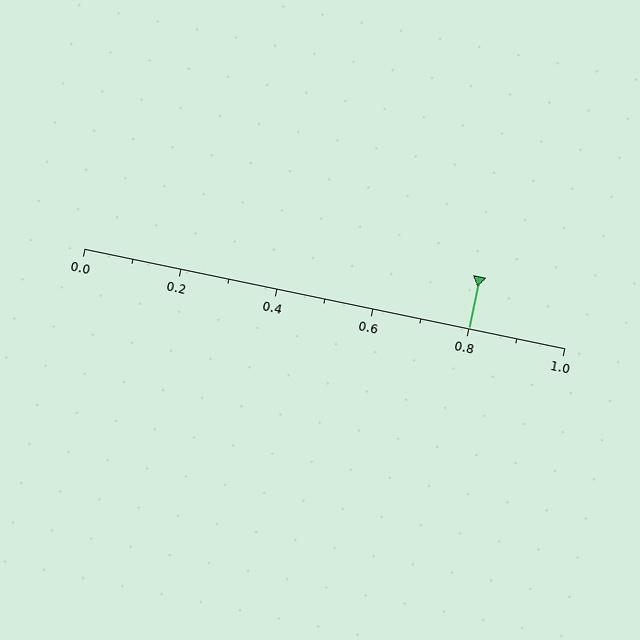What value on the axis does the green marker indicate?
The marker indicates approximately 0.8.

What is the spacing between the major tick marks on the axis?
The major ticks are spaced 0.2 apart.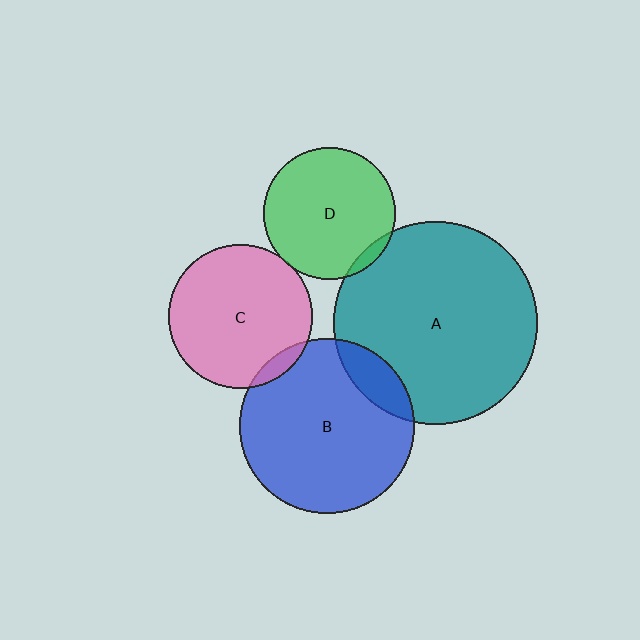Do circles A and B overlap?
Yes.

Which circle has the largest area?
Circle A (teal).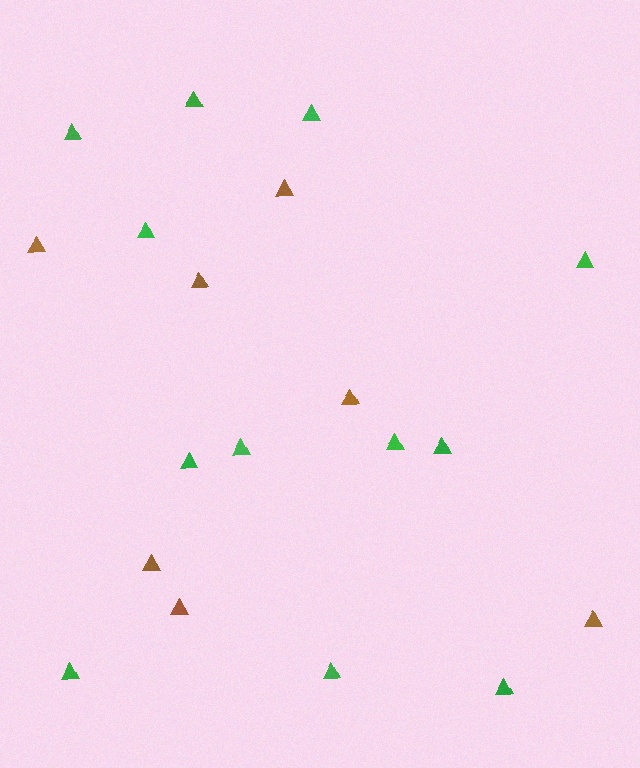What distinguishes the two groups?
There are 2 groups: one group of green triangles (12) and one group of brown triangles (7).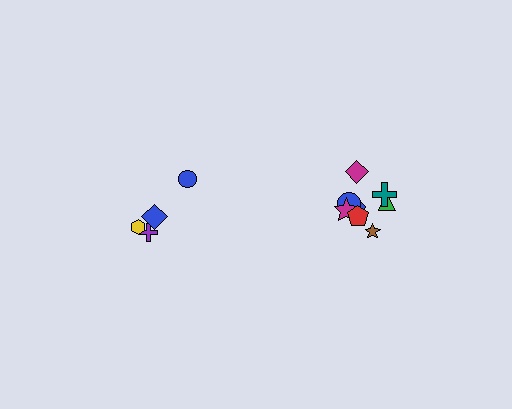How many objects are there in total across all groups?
There are 12 objects.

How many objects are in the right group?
There are 8 objects.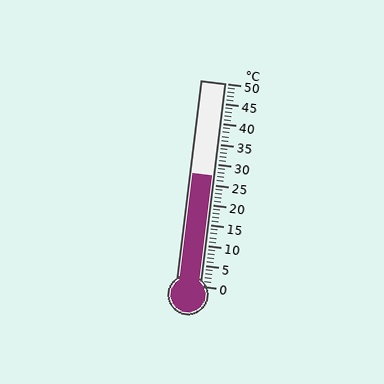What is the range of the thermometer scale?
The thermometer scale ranges from 0°C to 50°C.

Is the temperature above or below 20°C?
The temperature is above 20°C.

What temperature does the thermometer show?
The thermometer shows approximately 27°C.